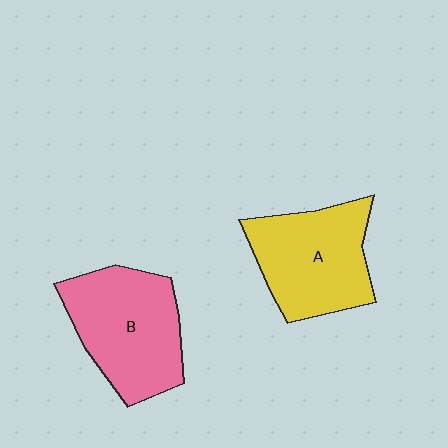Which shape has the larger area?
Shape B (pink).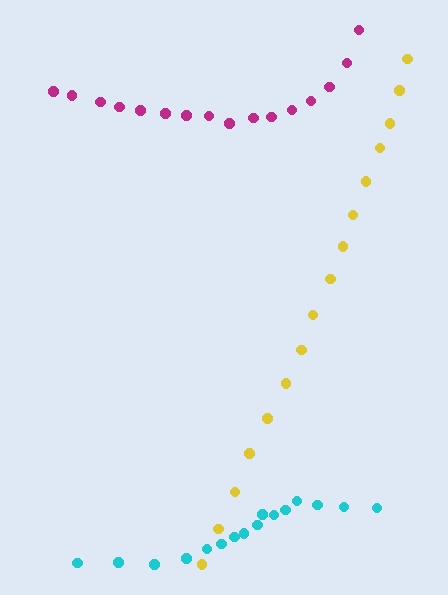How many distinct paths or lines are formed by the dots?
There are 3 distinct paths.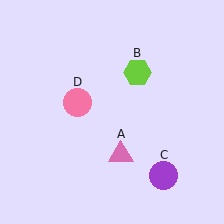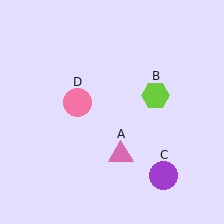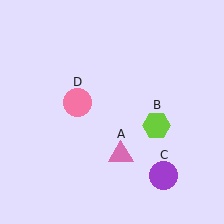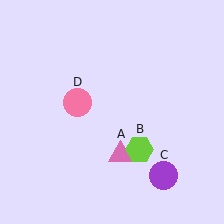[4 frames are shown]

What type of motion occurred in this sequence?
The lime hexagon (object B) rotated clockwise around the center of the scene.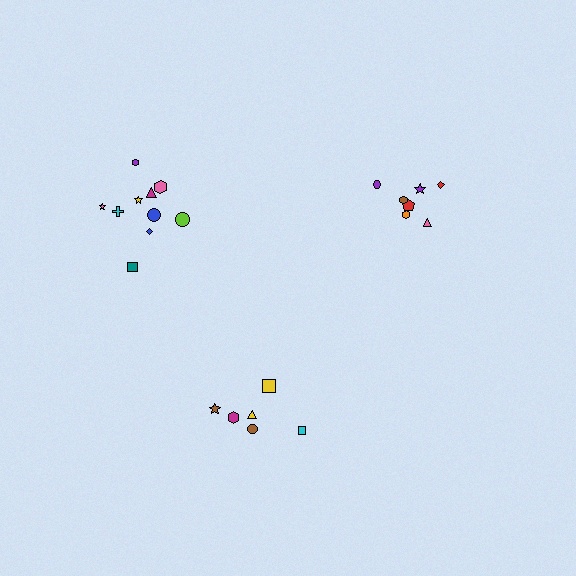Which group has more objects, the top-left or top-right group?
The top-left group.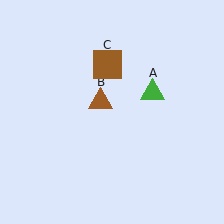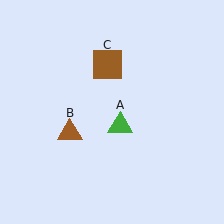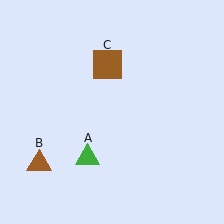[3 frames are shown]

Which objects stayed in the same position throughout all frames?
Brown square (object C) remained stationary.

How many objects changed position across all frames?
2 objects changed position: green triangle (object A), brown triangle (object B).